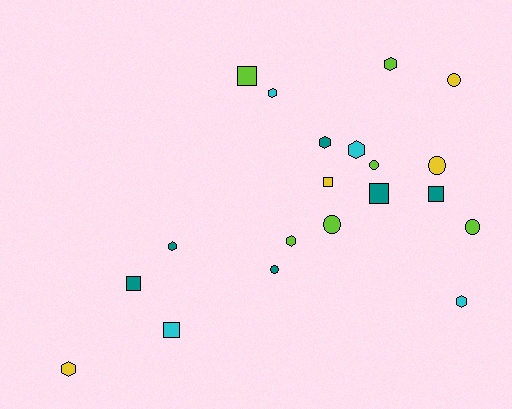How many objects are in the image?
There are 20 objects.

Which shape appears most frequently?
Hexagon, with 8 objects.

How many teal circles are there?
There is 1 teal circle.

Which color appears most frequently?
Teal, with 6 objects.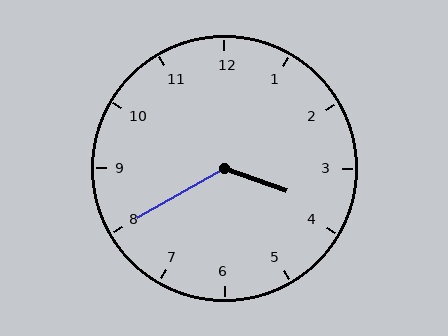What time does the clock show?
3:40.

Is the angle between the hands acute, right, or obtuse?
It is obtuse.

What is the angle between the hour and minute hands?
Approximately 130 degrees.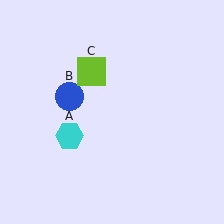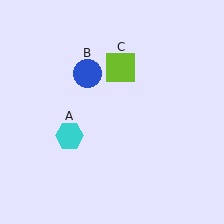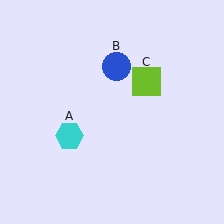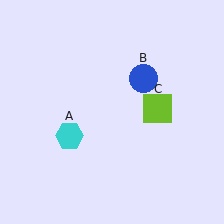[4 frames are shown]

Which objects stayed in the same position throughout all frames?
Cyan hexagon (object A) remained stationary.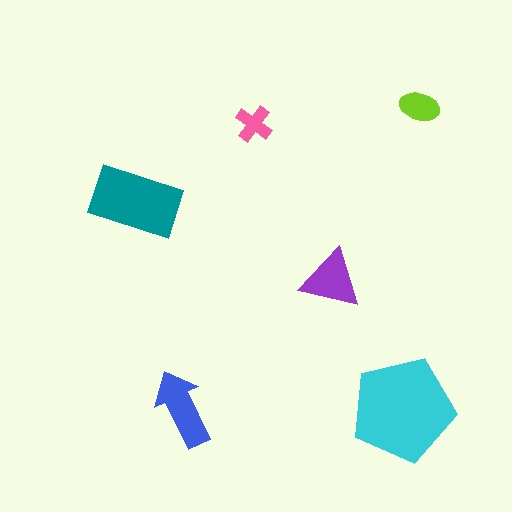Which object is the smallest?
The pink cross.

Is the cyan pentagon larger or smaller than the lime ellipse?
Larger.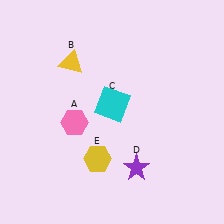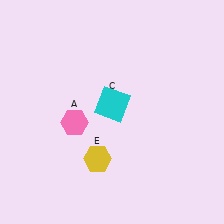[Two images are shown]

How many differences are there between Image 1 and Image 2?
There are 2 differences between the two images.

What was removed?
The purple star (D), the yellow triangle (B) were removed in Image 2.